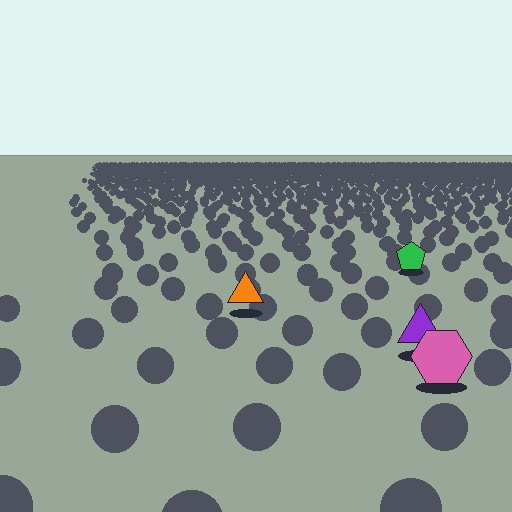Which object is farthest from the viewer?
The green pentagon is farthest from the viewer. It appears smaller and the ground texture around it is denser.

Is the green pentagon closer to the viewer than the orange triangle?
No. The orange triangle is closer — you can tell from the texture gradient: the ground texture is coarser near it.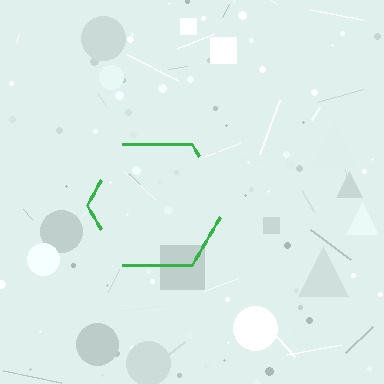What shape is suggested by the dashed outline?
The dashed outline suggests a hexagon.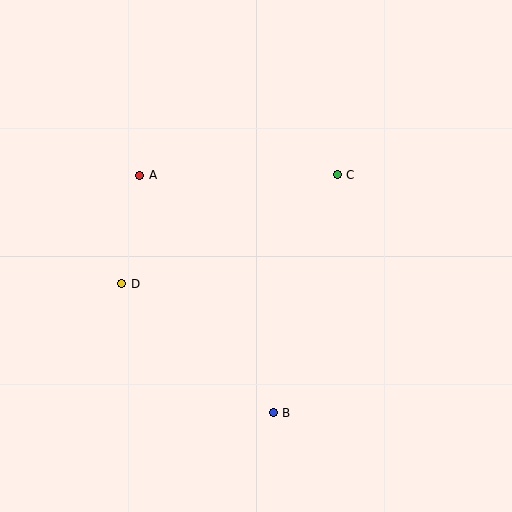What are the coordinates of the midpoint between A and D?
The midpoint between A and D is at (131, 229).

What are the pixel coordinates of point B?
Point B is at (273, 413).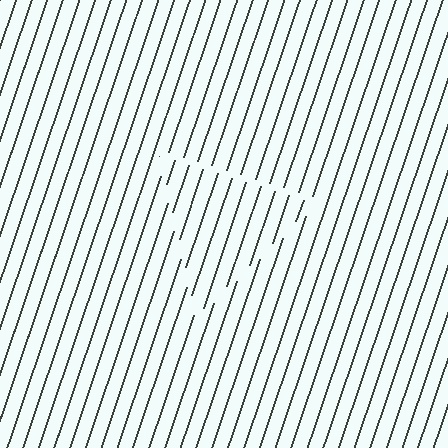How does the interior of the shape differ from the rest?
The interior of the shape contains the same grating, shifted by half a period — the contour is defined by the phase discontinuity where line-ends from the inner and outer gratings abut.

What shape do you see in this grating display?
An illusory triangle. The interior of the shape contains the same grating, shifted by half a period — the contour is defined by the phase discontinuity where line-ends from the inner and outer gratings abut.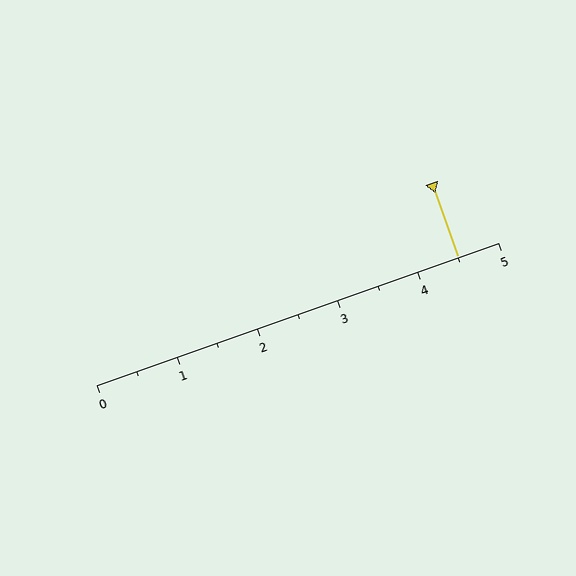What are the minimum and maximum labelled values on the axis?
The axis runs from 0 to 5.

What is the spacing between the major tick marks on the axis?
The major ticks are spaced 1 apart.